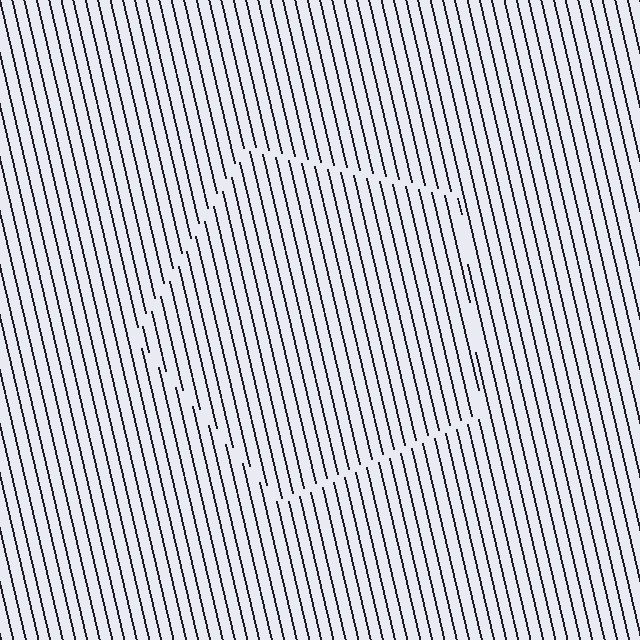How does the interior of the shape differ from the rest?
The interior of the shape contains the same grating, shifted by half a period — the contour is defined by the phase discontinuity where line-ends from the inner and outer gratings abut.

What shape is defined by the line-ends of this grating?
An illusory pentagon. The interior of the shape contains the same grating, shifted by half a period — the contour is defined by the phase discontinuity where line-ends from the inner and outer gratings abut.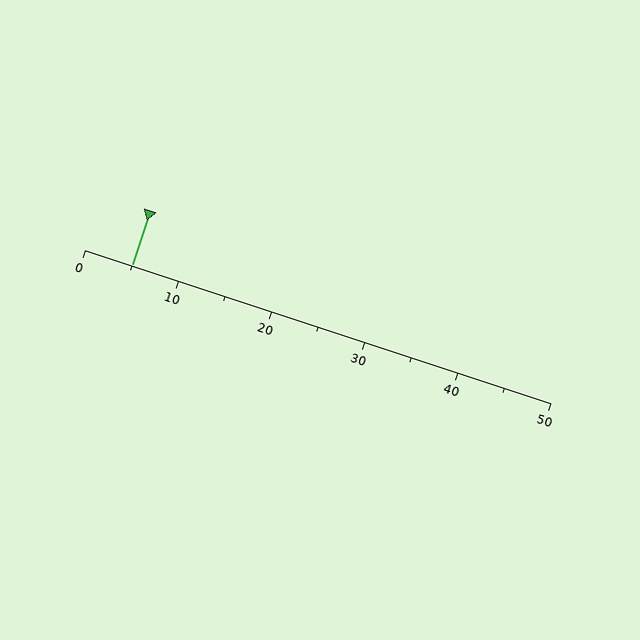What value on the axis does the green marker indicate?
The marker indicates approximately 5.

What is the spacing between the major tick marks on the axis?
The major ticks are spaced 10 apart.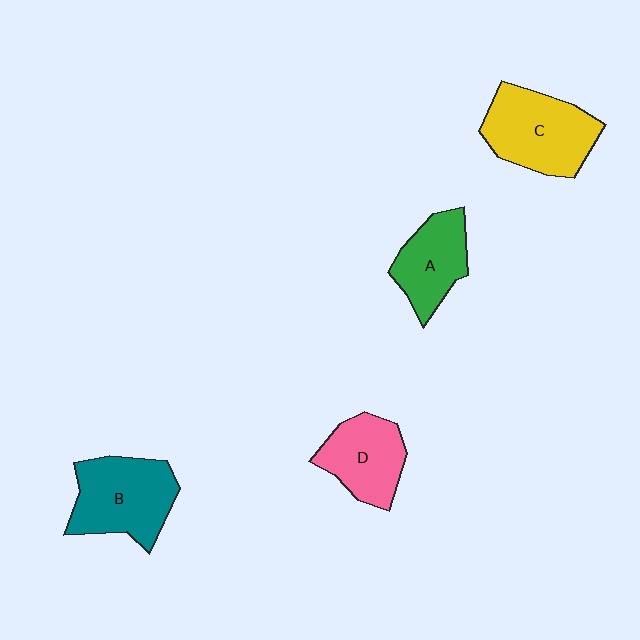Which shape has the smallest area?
Shape A (green).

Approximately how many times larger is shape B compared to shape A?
Approximately 1.4 times.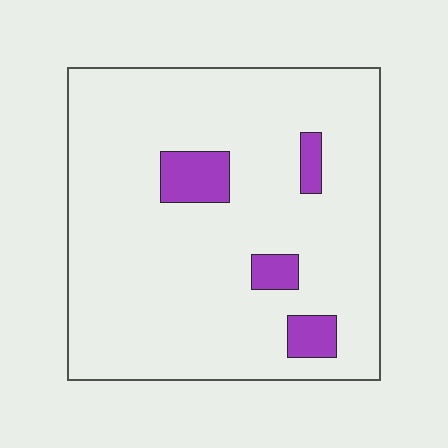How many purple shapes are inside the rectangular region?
4.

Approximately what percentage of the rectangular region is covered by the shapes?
Approximately 10%.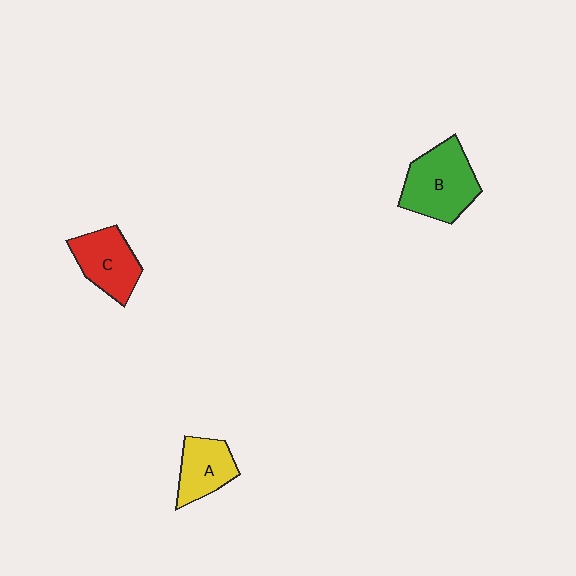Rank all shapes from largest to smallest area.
From largest to smallest: B (green), C (red), A (yellow).